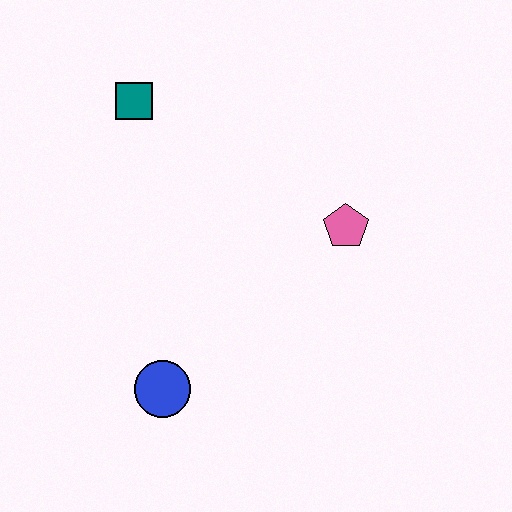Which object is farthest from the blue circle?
The teal square is farthest from the blue circle.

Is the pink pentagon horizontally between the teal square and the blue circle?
No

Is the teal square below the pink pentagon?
No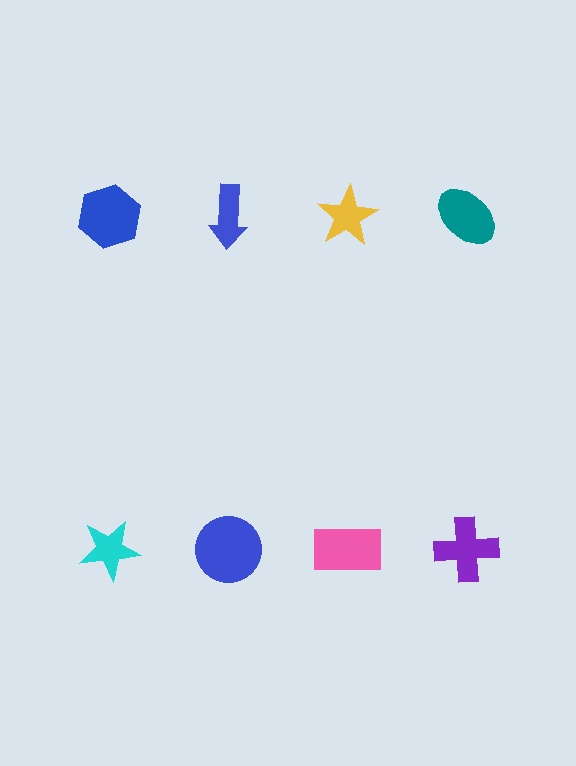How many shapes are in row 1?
4 shapes.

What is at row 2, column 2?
A blue circle.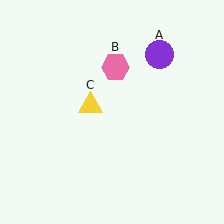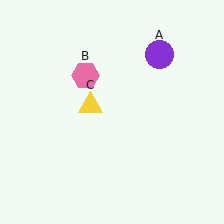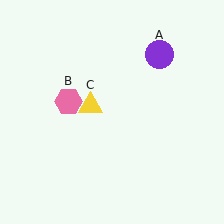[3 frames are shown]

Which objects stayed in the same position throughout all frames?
Purple circle (object A) and yellow triangle (object C) remained stationary.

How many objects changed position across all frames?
1 object changed position: pink hexagon (object B).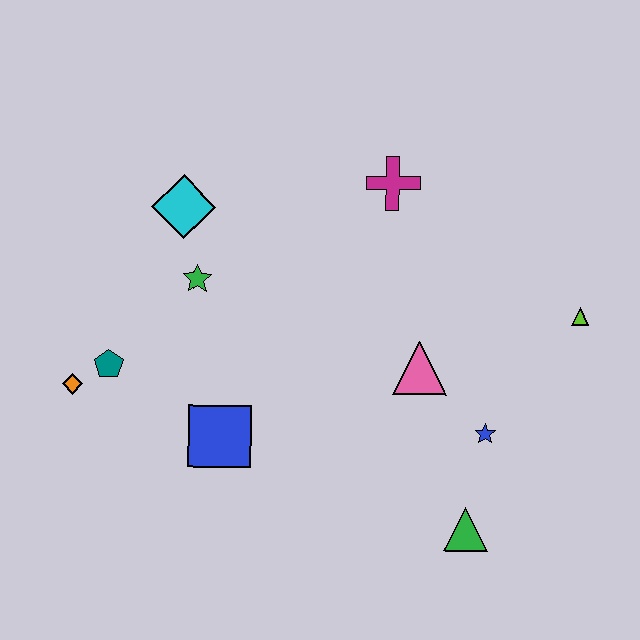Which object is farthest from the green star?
The lime triangle is farthest from the green star.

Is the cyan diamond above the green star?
Yes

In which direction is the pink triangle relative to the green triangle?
The pink triangle is above the green triangle.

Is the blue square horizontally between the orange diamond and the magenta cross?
Yes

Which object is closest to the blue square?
The teal pentagon is closest to the blue square.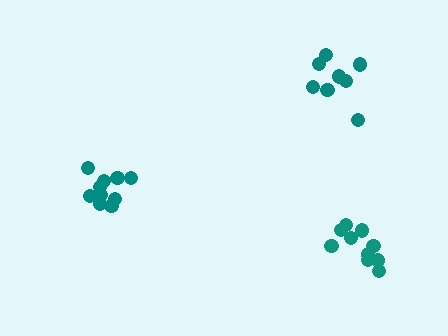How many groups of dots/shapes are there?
There are 3 groups.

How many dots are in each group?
Group 1: 10 dots, Group 2: 8 dots, Group 3: 10 dots (28 total).